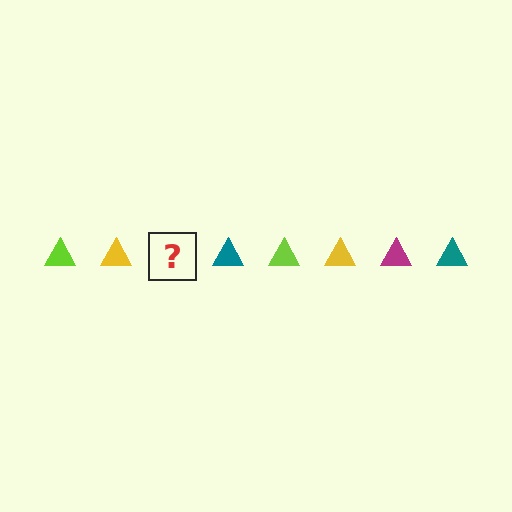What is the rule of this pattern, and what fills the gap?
The rule is that the pattern cycles through lime, yellow, magenta, teal triangles. The gap should be filled with a magenta triangle.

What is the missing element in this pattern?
The missing element is a magenta triangle.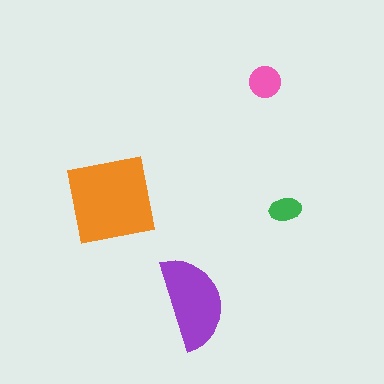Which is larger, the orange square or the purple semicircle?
The orange square.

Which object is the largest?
The orange square.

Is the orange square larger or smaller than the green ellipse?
Larger.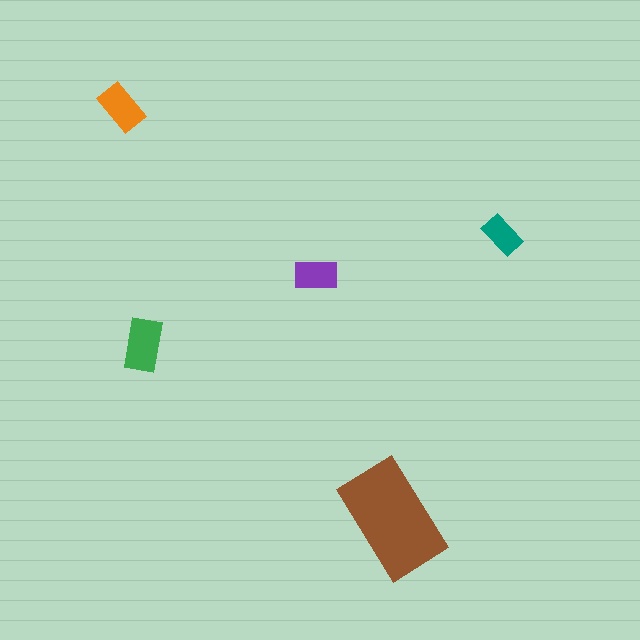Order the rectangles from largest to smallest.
the brown one, the green one, the orange one, the purple one, the teal one.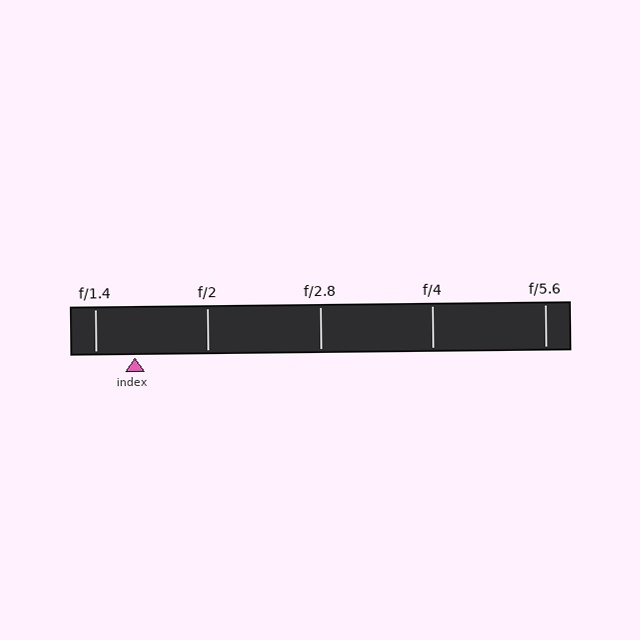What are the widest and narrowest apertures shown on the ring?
The widest aperture shown is f/1.4 and the narrowest is f/5.6.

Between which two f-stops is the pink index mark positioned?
The index mark is between f/1.4 and f/2.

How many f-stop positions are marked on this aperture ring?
There are 5 f-stop positions marked.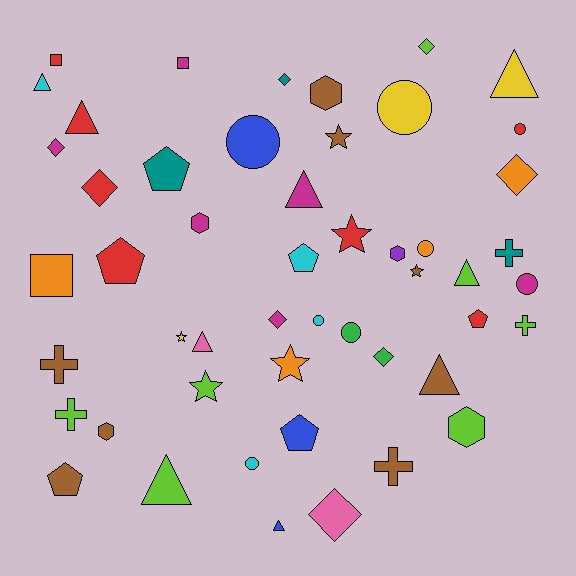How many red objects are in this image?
There are 7 red objects.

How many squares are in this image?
There are 3 squares.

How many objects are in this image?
There are 50 objects.